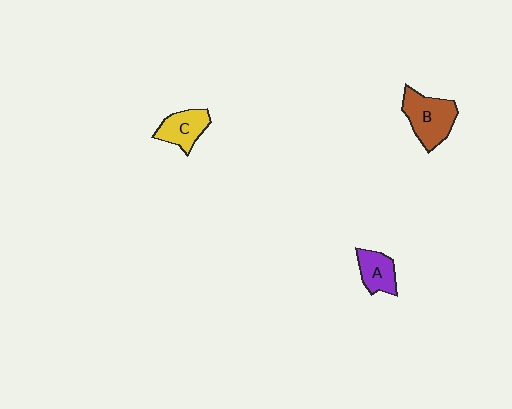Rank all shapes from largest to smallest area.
From largest to smallest: B (brown), C (yellow), A (purple).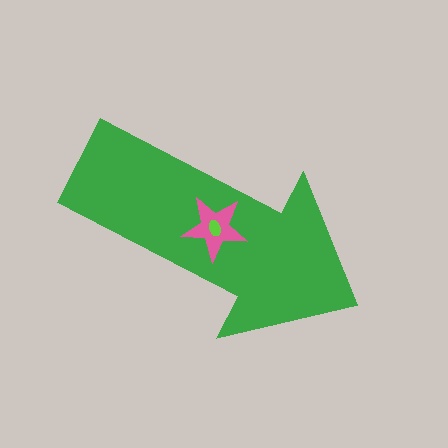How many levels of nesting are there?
3.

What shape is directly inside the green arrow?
The pink star.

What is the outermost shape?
The green arrow.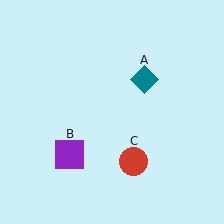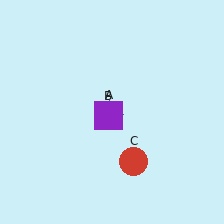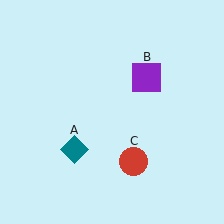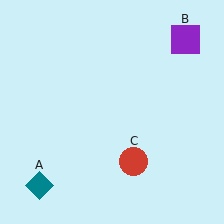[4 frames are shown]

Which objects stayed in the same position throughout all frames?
Red circle (object C) remained stationary.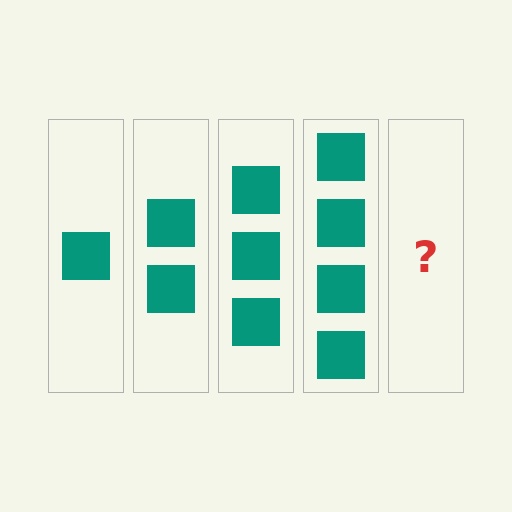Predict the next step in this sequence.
The next step is 5 squares.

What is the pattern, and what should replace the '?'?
The pattern is that each step adds one more square. The '?' should be 5 squares.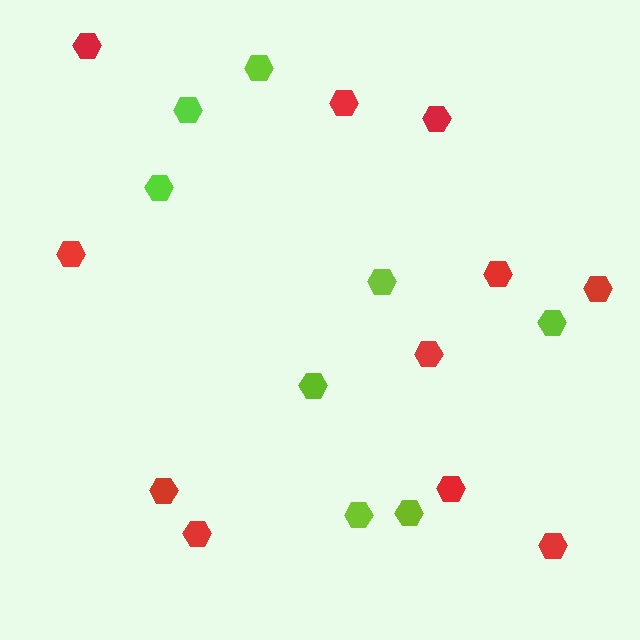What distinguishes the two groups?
There are 2 groups: one group of red hexagons (11) and one group of lime hexagons (8).